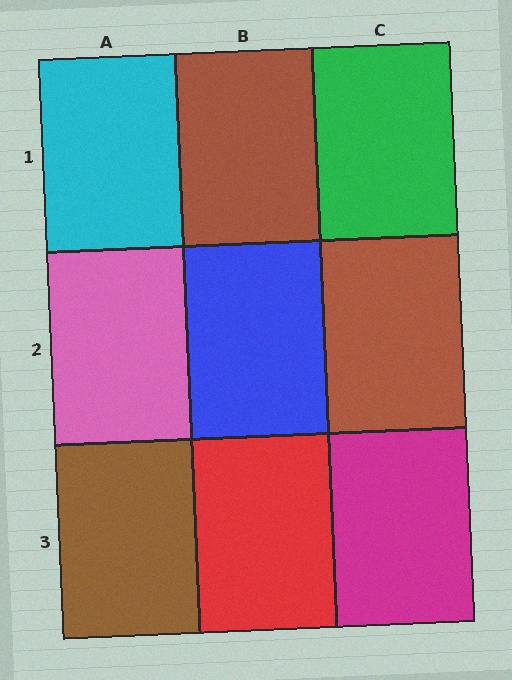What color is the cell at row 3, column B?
Red.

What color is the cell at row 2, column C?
Brown.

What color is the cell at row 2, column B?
Blue.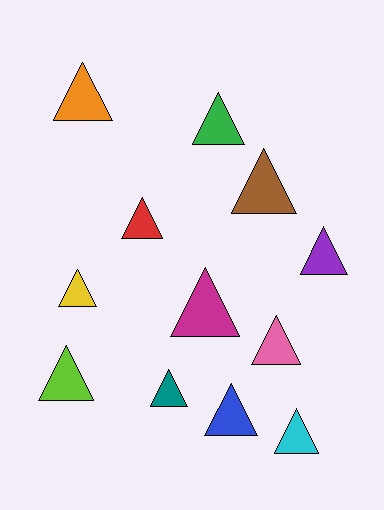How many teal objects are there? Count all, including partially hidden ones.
There is 1 teal object.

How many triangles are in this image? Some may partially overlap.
There are 12 triangles.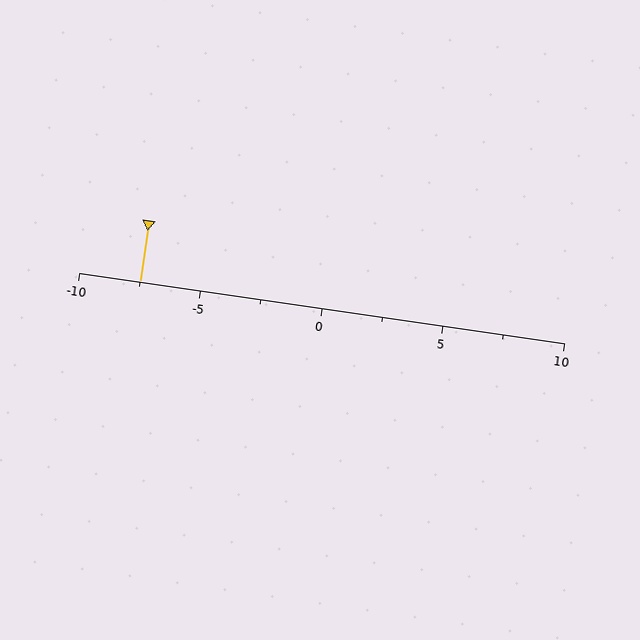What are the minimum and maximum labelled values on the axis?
The axis runs from -10 to 10.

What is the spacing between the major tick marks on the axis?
The major ticks are spaced 5 apart.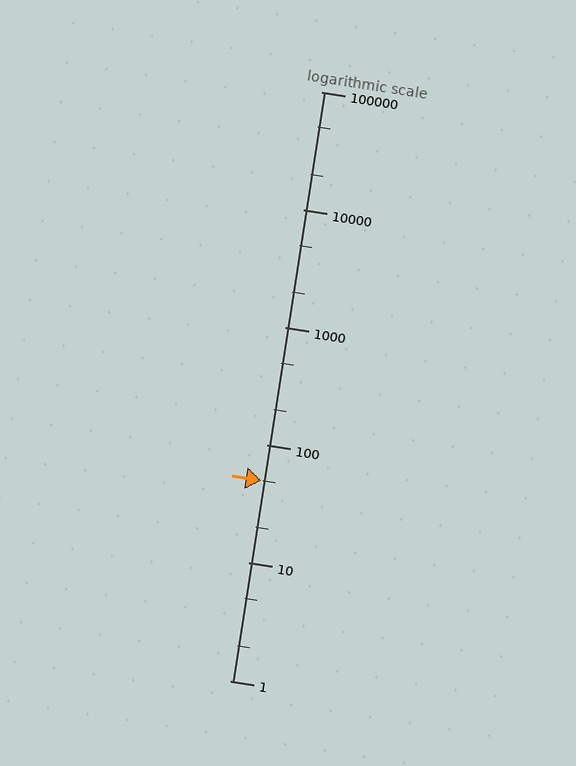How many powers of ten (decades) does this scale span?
The scale spans 5 decades, from 1 to 100000.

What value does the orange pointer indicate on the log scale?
The pointer indicates approximately 50.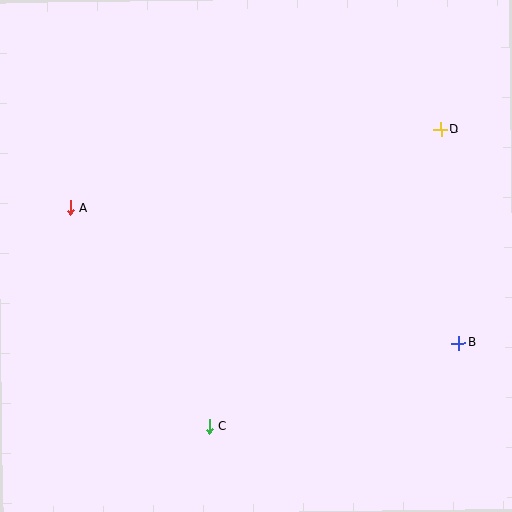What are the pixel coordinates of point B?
Point B is at (459, 343).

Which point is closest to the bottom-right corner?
Point B is closest to the bottom-right corner.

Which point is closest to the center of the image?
Point C at (209, 426) is closest to the center.